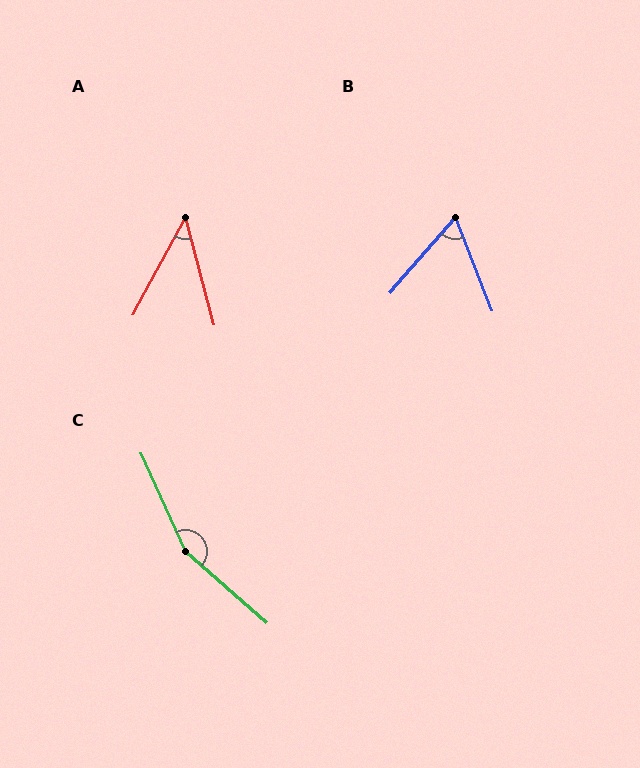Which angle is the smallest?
A, at approximately 43 degrees.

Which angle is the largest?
C, at approximately 156 degrees.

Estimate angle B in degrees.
Approximately 62 degrees.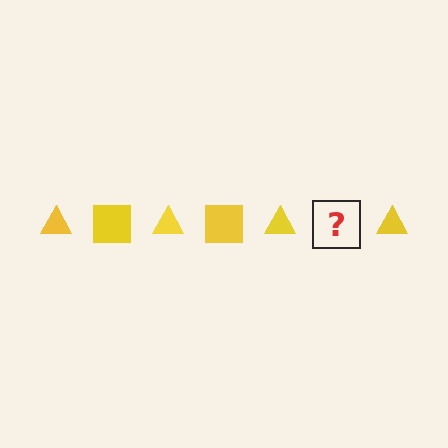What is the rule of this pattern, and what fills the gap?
The rule is that the pattern cycles through triangle, square shapes in yellow. The gap should be filled with a yellow square.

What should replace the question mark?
The question mark should be replaced with a yellow square.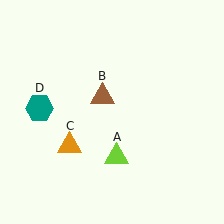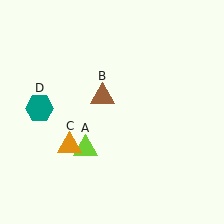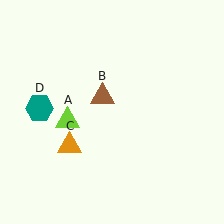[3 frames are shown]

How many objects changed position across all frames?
1 object changed position: lime triangle (object A).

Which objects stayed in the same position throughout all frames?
Brown triangle (object B) and orange triangle (object C) and teal hexagon (object D) remained stationary.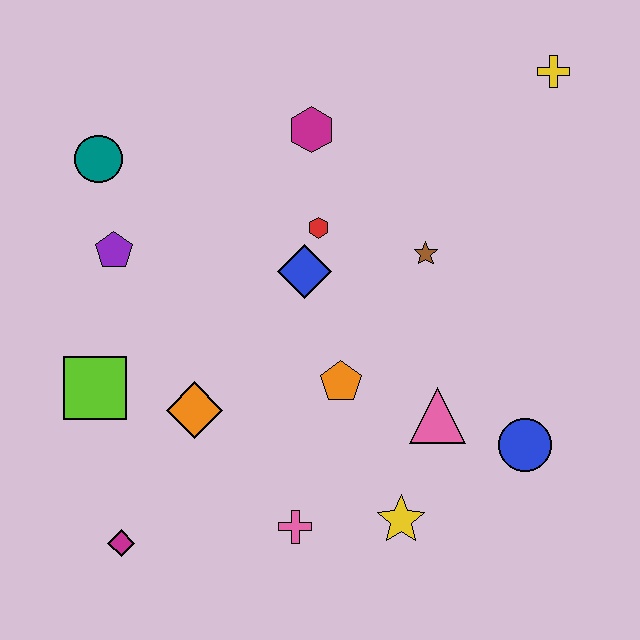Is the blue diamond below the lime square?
No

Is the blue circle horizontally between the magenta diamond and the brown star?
No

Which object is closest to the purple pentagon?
The teal circle is closest to the purple pentagon.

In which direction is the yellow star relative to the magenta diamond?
The yellow star is to the right of the magenta diamond.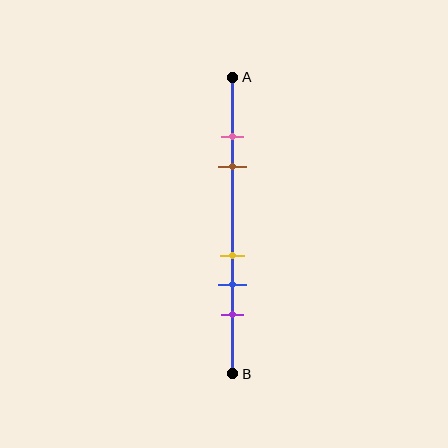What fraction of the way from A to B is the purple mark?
The purple mark is approximately 80% (0.8) of the way from A to B.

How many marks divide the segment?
There are 5 marks dividing the segment.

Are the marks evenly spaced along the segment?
No, the marks are not evenly spaced.